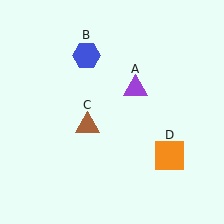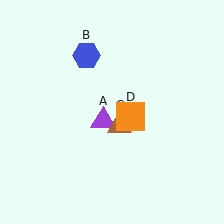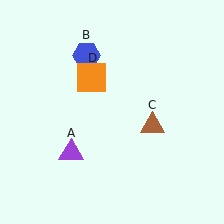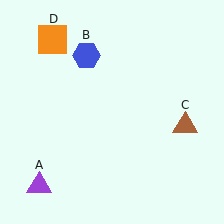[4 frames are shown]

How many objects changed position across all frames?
3 objects changed position: purple triangle (object A), brown triangle (object C), orange square (object D).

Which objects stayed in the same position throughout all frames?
Blue hexagon (object B) remained stationary.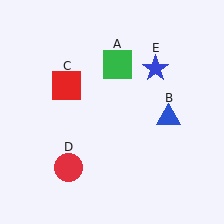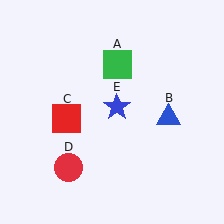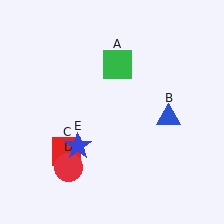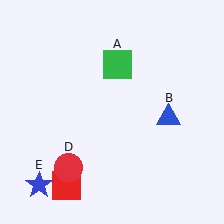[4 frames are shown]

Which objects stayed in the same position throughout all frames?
Green square (object A) and blue triangle (object B) and red circle (object D) remained stationary.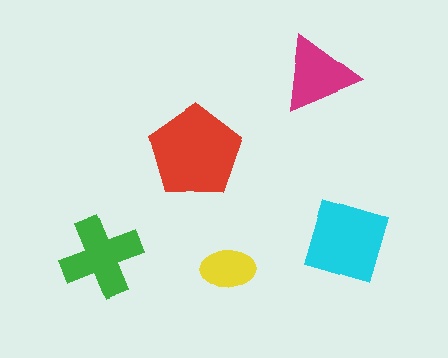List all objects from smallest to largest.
The yellow ellipse, the magenta triangle, the green cross, the cyan diamond, the red pentagon.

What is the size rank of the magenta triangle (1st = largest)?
4th.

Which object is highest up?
The magenta triangle is topmost.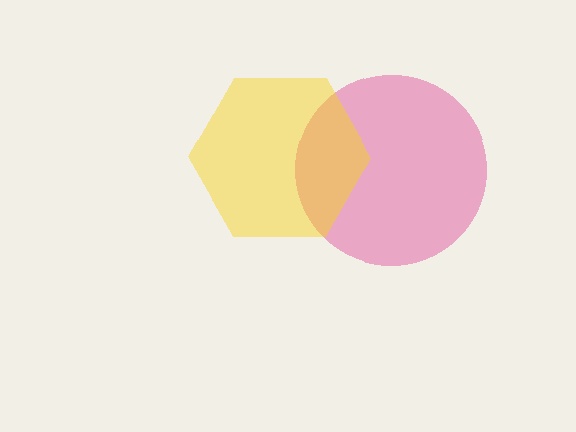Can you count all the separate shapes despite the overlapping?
Yes, there are 2 separate shapes.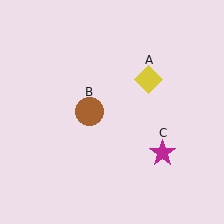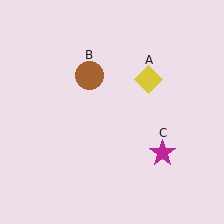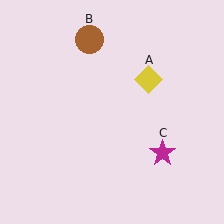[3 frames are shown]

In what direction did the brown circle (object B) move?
The brown circle (object B) moved up.